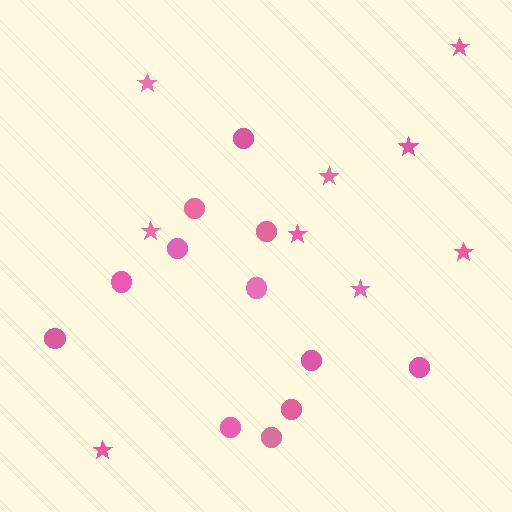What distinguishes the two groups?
There are 2 groups: one group of stars (9) and one group of circles (12).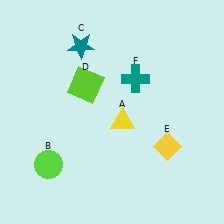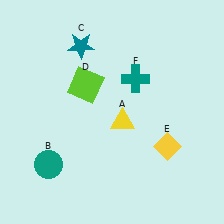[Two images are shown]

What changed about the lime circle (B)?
In Image 1, B is lime. In Image 2, it changed to teal.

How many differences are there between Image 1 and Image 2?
There is 1 difference between the two images.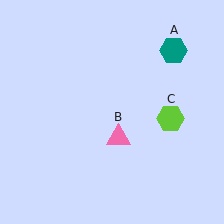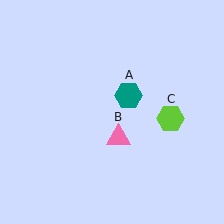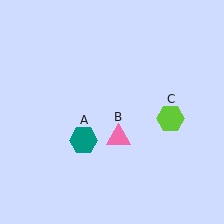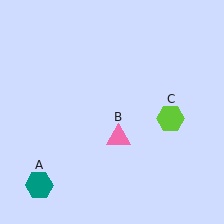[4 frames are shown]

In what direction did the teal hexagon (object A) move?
The teal hexagon (object A) moved down and to the left.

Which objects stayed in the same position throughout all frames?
Pink triangle (object B) and lime hexagon (object C) remained stationary.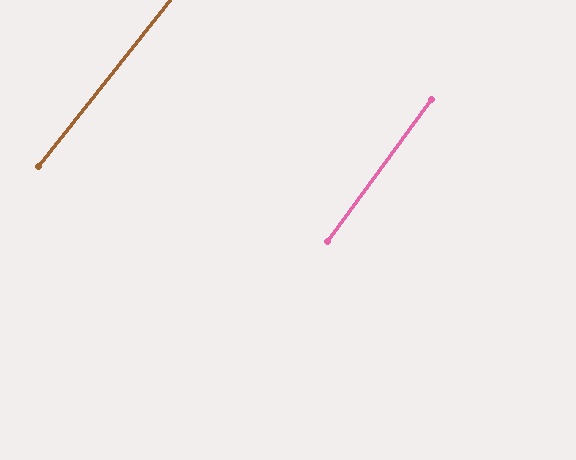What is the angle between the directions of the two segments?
Approximately 2 degrees.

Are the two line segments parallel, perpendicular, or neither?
Parallel — their directions differ by only 2.0°.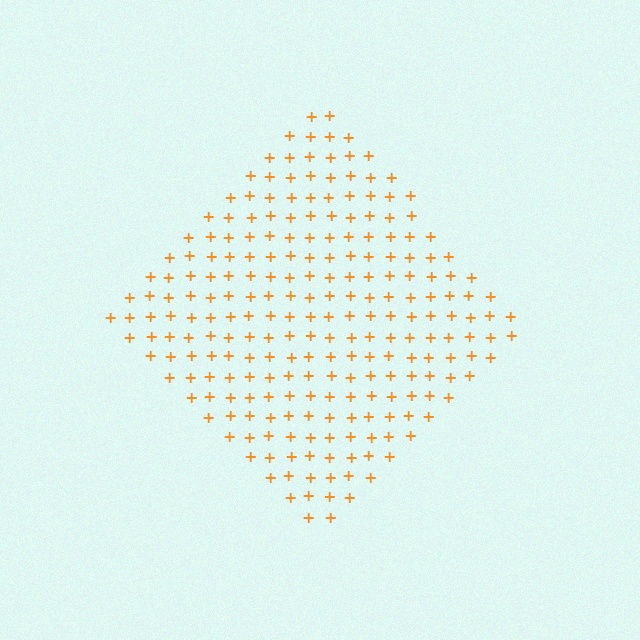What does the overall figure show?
The overall figure shows a diamond.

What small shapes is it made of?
It is made of small plus signs.